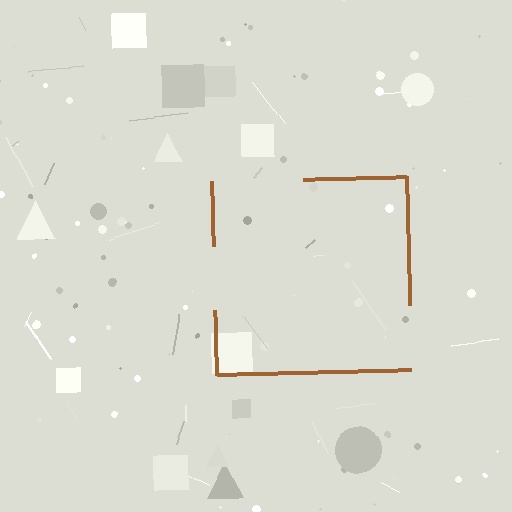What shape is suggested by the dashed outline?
The dashed outline suggests a square.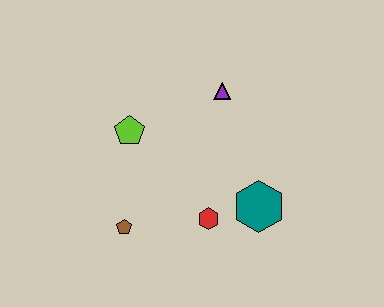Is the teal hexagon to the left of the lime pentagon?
No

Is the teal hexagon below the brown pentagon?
No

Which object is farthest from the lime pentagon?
The teal hexagon is farthest from the lime pentagon.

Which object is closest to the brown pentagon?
The red hexagon is closest to the brown pentagon.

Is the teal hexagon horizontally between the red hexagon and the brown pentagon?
No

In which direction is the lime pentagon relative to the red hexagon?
The lime pentagon is above the red hexagon.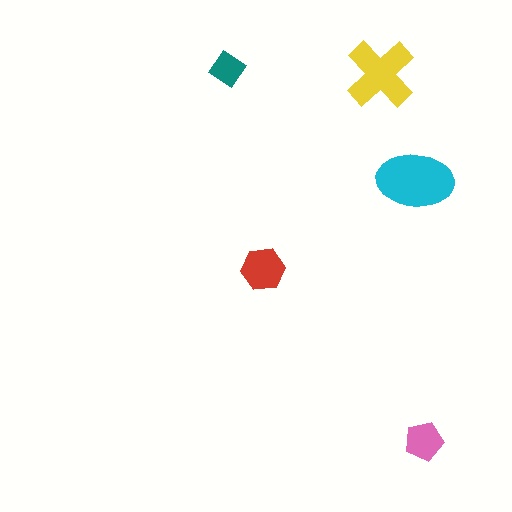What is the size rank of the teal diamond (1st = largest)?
5th.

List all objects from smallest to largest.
The teal diamond, the pink pentagon, the red hexagon, the yellow cross, the cyan ellipse.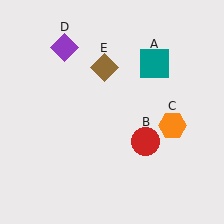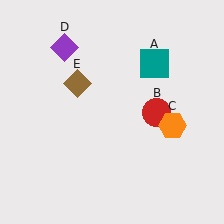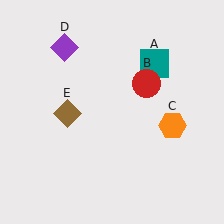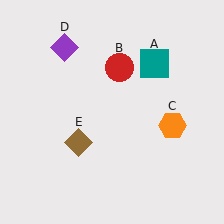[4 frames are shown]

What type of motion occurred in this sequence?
The red circle (object B), brown diamond (object E) rotated counterclockwise around the center of the scene.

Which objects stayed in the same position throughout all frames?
Teal square (object A) and orange hexagon (object C) and purple diamond (object D) remained stationary.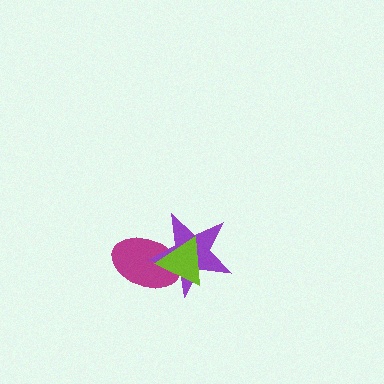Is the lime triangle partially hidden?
No, no other shape covers it.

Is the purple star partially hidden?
Yes, it is partially covered by another shape.